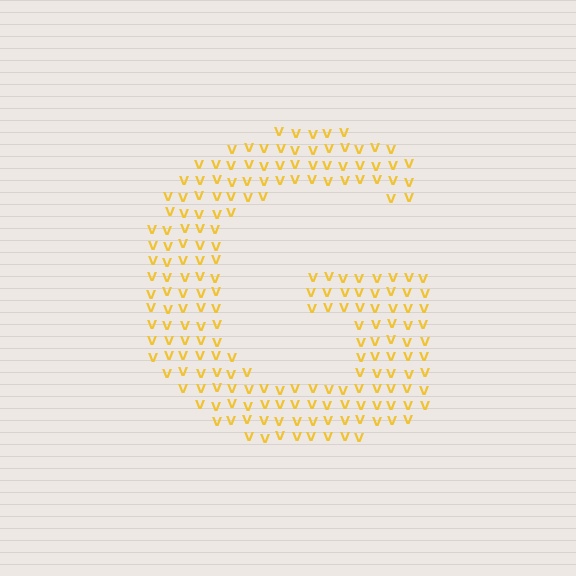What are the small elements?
The small elements are letter V's.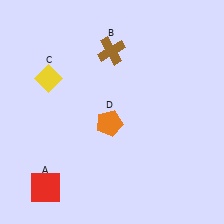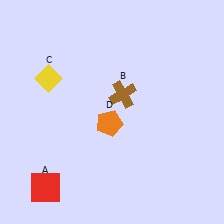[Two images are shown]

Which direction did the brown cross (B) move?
The brown cross (B) moved down.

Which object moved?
The brown cross (B) moved down.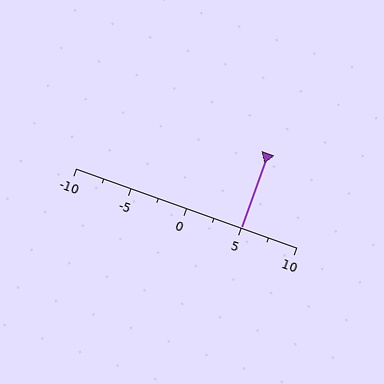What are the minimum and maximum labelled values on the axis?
The axis runs from -10 to 10.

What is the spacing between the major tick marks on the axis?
The major ticks are spaced 5 apart.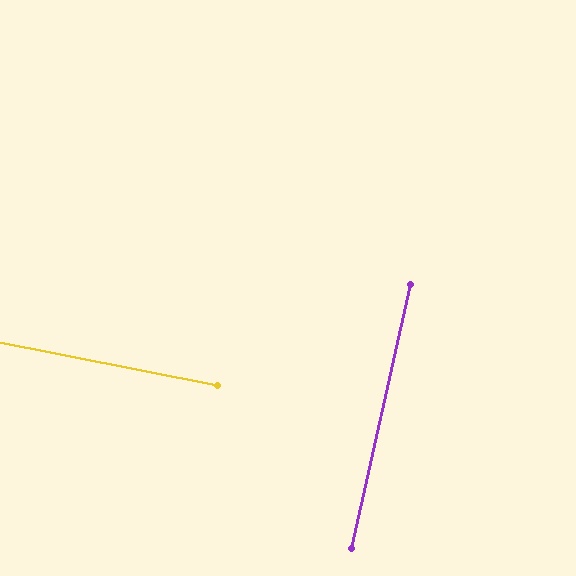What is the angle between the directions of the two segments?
Approximately 88 degrees.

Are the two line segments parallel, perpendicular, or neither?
Perpendicular — they meet at approximately 88°.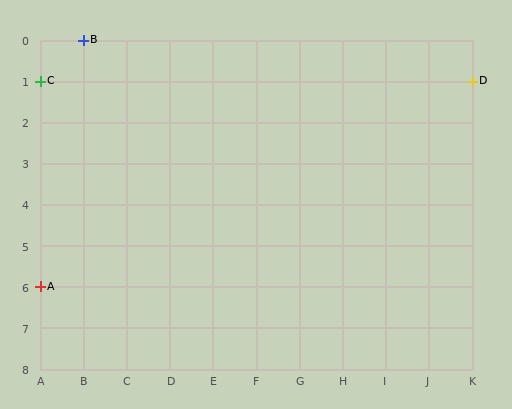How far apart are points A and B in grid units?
Points A and B are 1 column and 6 rows apart (about 6.1 grid units diagonally).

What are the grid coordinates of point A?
Point A is at grid coordinates (A, 6).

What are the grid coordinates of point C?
Point C is at grid coordinates (A, 1).